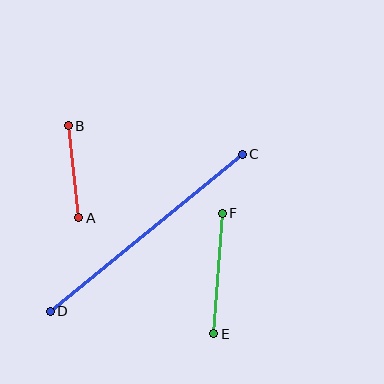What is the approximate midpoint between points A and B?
The midpoint is at approximately (74, 172) pixels.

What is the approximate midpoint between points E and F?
The midpoint is at approximately (218, 273) pixels.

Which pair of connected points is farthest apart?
Points C and D are farthest apart.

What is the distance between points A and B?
The distance is approximately 93 pixels.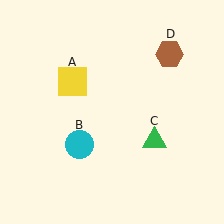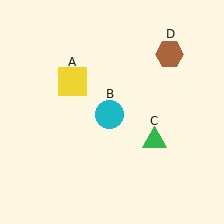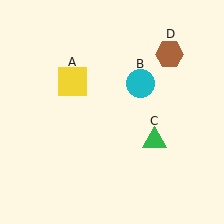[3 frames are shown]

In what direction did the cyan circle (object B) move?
The cyan circle (object B) moved up and to the right.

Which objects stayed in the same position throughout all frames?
Yellow square (object A) and green triangle (object C) and brown hexagon (object D) remained stationary.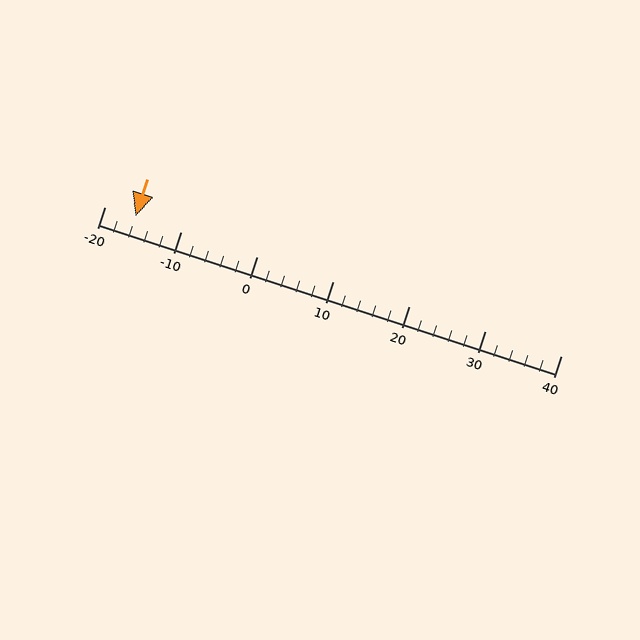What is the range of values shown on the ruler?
The ruler shows values from -20 to 40.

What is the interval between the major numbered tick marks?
The major tick marks are spaced 10 units apart.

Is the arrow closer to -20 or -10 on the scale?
The arrow is closer to -20.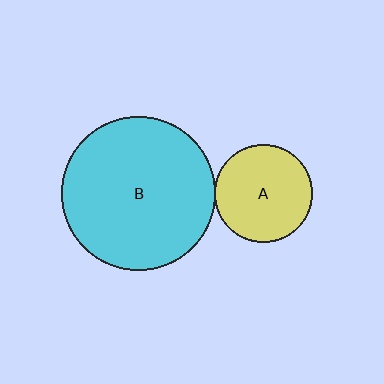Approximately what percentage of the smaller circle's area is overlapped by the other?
Approximately 5%.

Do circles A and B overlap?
Yes.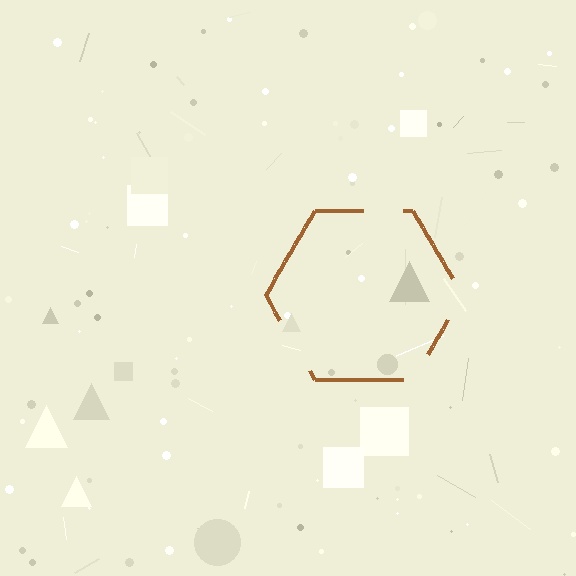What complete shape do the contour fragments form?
The contour fragments form a hexagon.